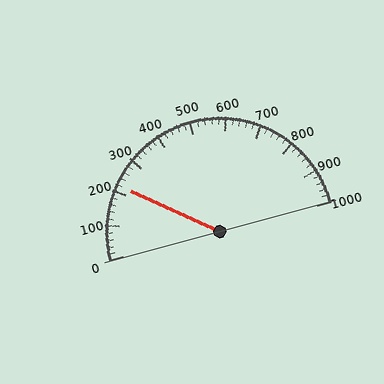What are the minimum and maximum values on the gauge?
The gauge ranges from 0 to 1000.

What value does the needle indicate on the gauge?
The needle indicates approximately 220.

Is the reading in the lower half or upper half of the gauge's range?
The reading is in the lower half of the range (0 to 1000).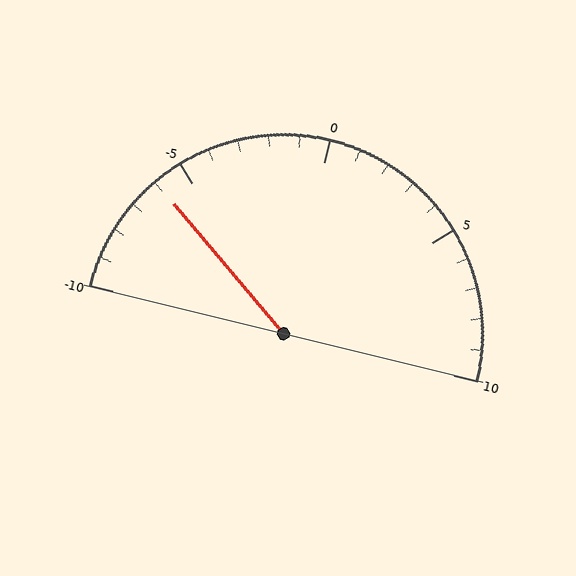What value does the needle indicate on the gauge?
The needle indicates approximately -6.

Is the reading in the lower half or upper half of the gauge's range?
The reading is in the lower half of the range (-10 to 10).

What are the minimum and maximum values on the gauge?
The gauge ranges from -10 to 10.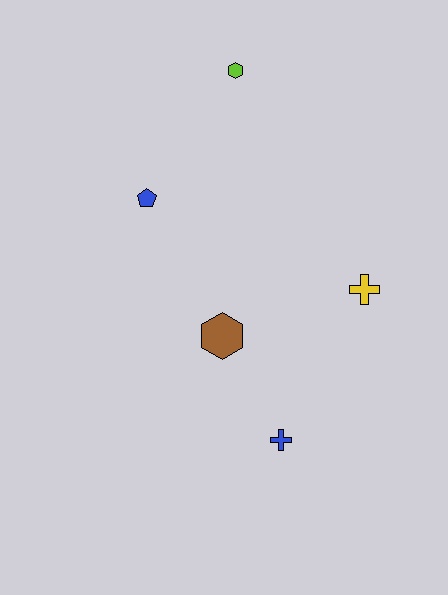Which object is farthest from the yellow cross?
The lime hexagon is farthest from the yellow cross.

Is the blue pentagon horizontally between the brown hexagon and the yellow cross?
No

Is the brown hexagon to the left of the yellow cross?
Yes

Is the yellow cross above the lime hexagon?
No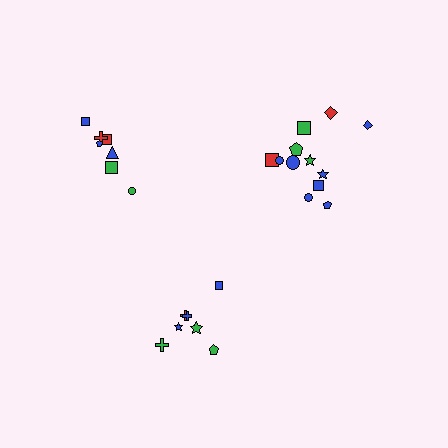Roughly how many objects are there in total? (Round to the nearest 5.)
Roughly 25 objects in total.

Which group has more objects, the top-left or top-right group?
The top-right group.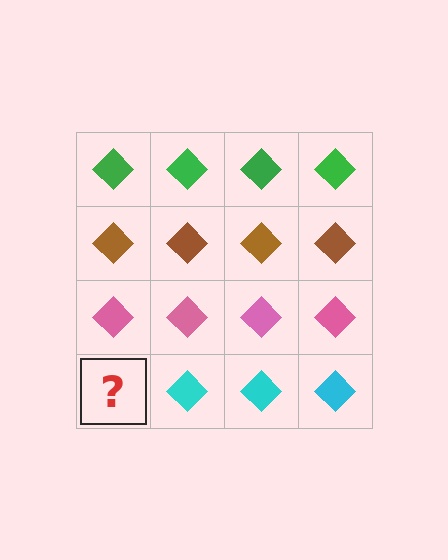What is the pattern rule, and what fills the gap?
The rule is that each row has a consistent color. The gap should be filled with a cyan diamond.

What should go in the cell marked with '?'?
The missing cell should contain a cyan diamond.